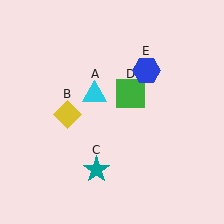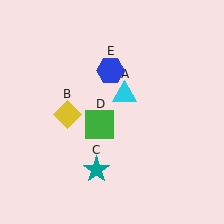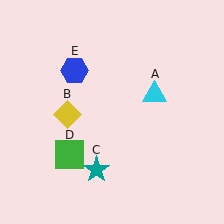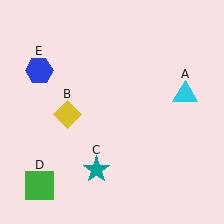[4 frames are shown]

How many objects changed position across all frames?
3 objects changed position: cyan triangle (object A), green square (object D), blue hexagon (object E).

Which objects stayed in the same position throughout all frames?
Yellow diamond (object B) and teal star (object C) remained stationary.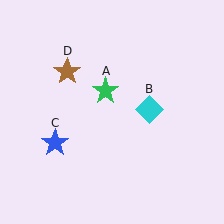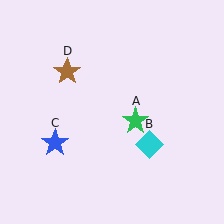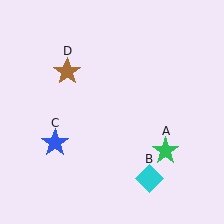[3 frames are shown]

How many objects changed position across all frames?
2 objects changed position: green star (object A), cyan diamond (object B).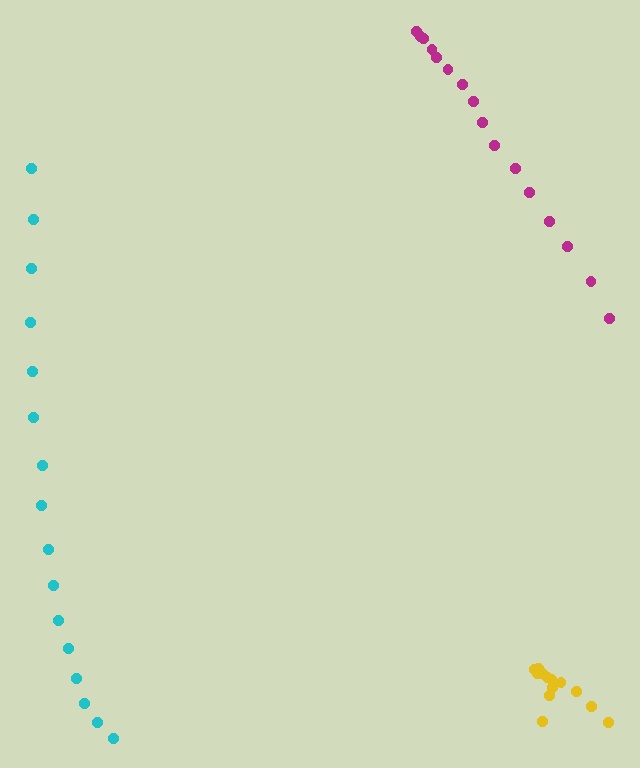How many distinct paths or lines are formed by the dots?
There are 3 distinct paths.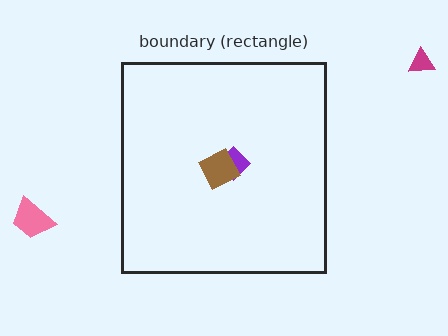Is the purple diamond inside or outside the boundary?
Inside.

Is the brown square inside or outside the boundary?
Inside.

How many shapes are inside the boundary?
2 inside, 2 outside.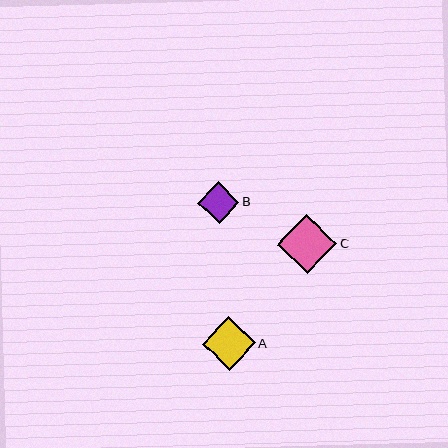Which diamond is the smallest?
Diamond B is the smallest with a size of approximately 41 pixels.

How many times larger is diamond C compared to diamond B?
Diamond C is approximately 1.4 times the size of diamond B.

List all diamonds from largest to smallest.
From largest to smallest: C, A, B.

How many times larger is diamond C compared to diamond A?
Diamond C is approximately 1.1 times the size of diamond A.